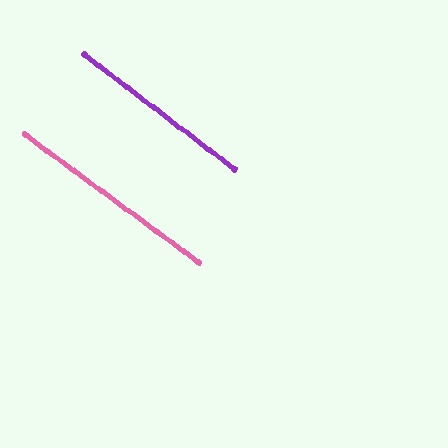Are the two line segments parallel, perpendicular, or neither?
Parallel — their directions differ by only 1.2°.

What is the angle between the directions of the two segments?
Approximately 1 degree.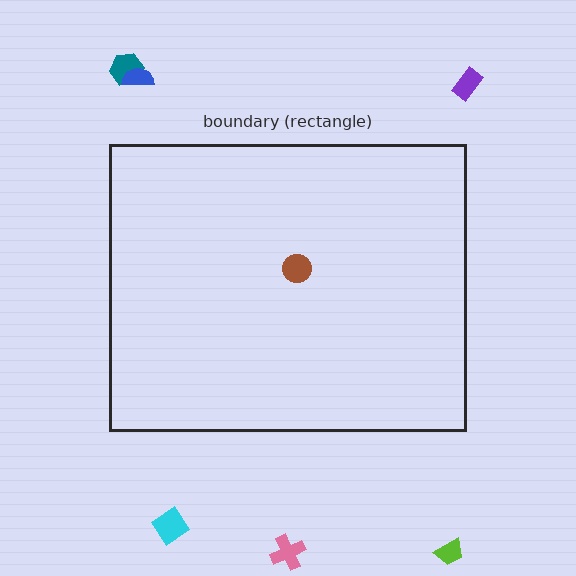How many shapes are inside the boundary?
1 inside, 6 outside.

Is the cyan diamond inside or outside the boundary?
Outside.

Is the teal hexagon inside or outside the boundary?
Outside.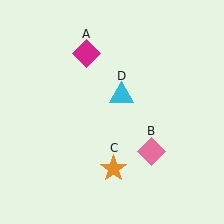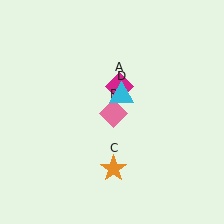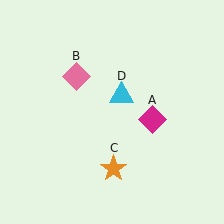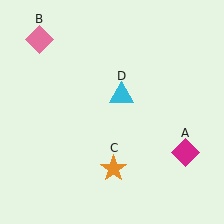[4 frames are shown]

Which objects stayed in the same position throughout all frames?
Orange star (object C) and cyan triangle (object D) remained stationary.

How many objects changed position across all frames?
2 objects changed position: magenta diamond (object A), pink diamond (object B).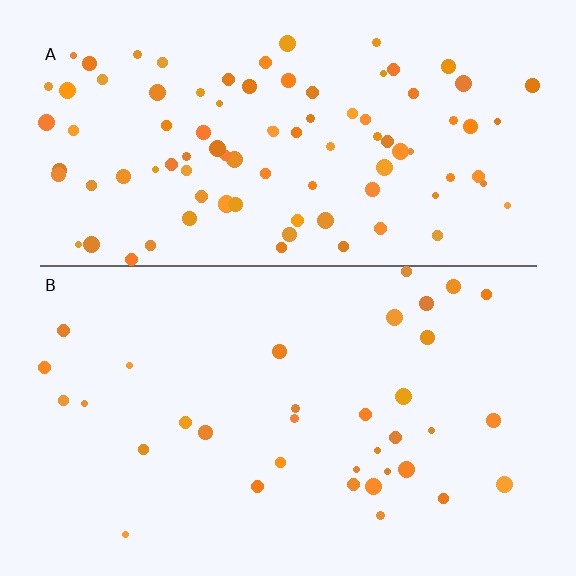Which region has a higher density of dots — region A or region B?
A (the top).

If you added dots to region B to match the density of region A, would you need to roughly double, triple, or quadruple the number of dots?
Approximately triple.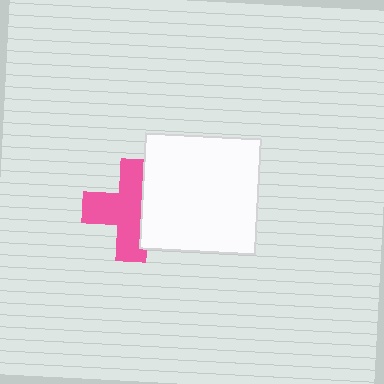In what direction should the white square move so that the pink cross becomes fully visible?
The white square should move right. That is the shortest direction to clear the overlap and leave the pink cross fully visible.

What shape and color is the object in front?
The object in front is a white square.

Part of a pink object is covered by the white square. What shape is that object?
It is a cross.